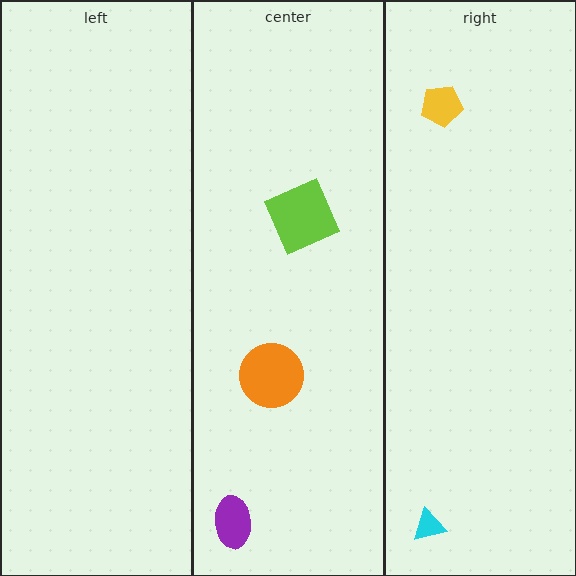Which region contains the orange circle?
The center region.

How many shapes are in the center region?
3.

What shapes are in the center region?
The lime square, the orange circle, the purple ellipse.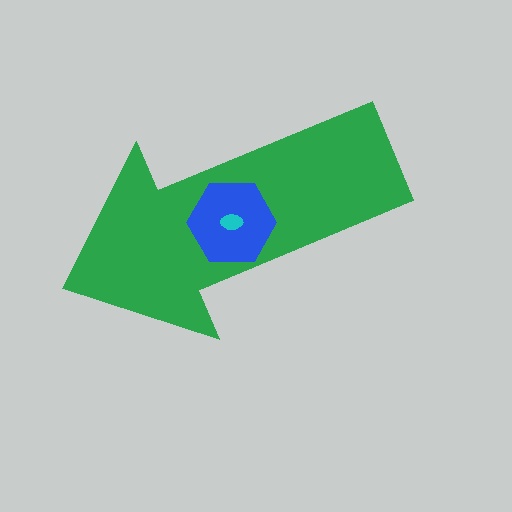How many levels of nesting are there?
3.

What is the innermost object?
The cyan ellipse.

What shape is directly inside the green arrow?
The blue hexagon.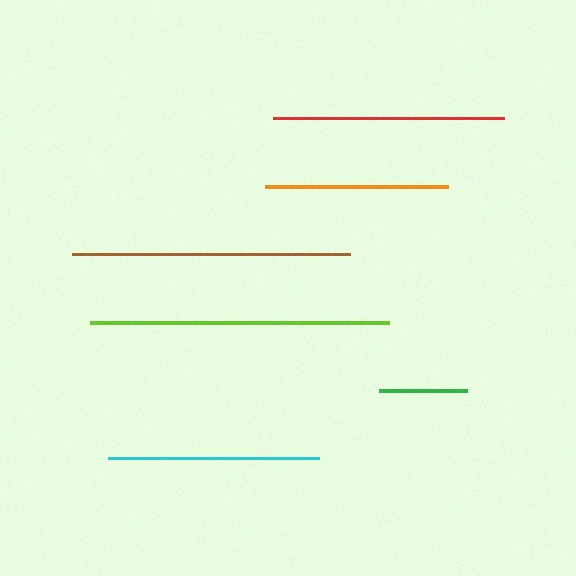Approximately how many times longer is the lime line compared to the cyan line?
The lime line is approximately 1.4 times the length of the cyan line.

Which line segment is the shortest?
The green line is the shortest at approximately 88 pixels.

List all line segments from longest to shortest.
From longest to shortest: lime, brown, red, cyan, orange, green.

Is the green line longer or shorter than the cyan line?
The cyan line is longer than the green line.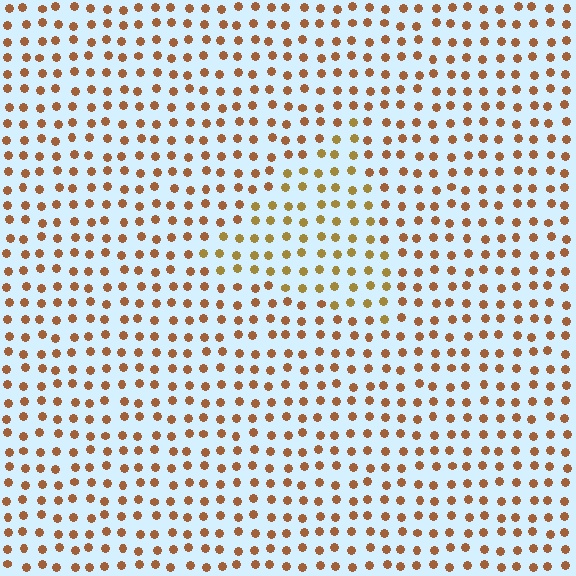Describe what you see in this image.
The image is filled with small brown elements in a uniform arrangement. A triangle-shaped region is visible where the elements are tinted to a slightly different hue, forming a subtle color boundary.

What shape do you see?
I see a triangle.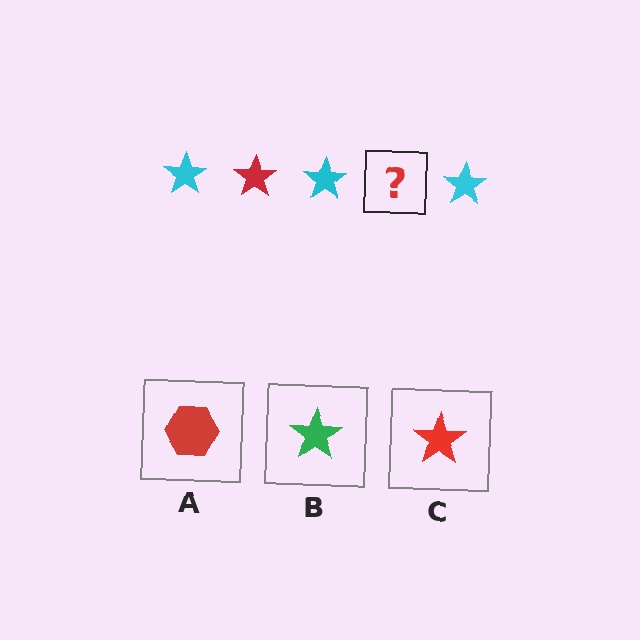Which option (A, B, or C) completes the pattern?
C.